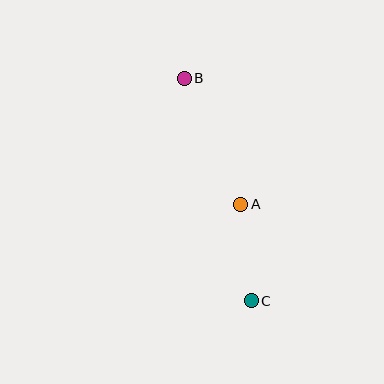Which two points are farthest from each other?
Points B and C are farthest from each other.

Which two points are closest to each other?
Points A and C are closest to each other.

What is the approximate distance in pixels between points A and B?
The distance between A and B is approximately 138 pixels.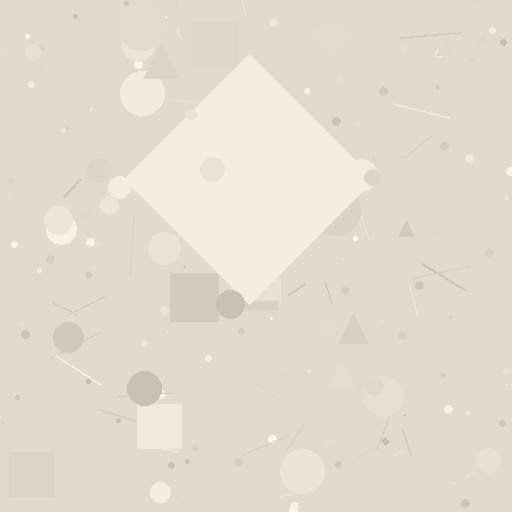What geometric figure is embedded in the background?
A diamond is embedded in the background.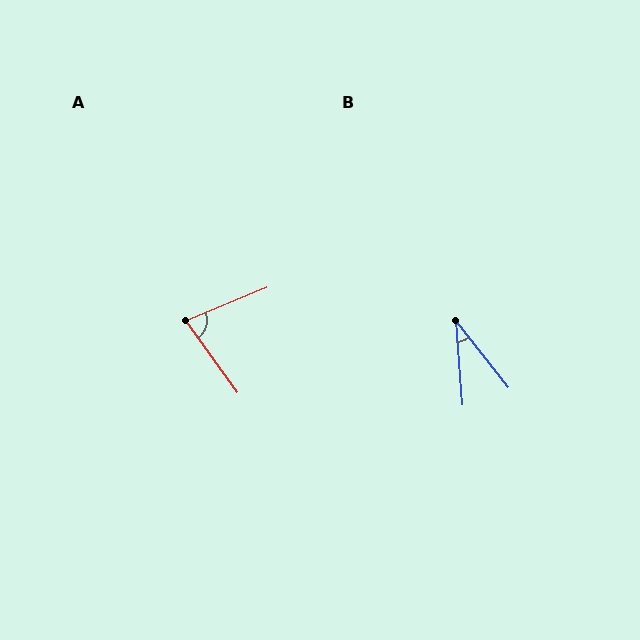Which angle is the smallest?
B, at approximately 34 degrees.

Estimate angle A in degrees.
Approximately 77 degrees.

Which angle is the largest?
A, at approximately 77 degrees.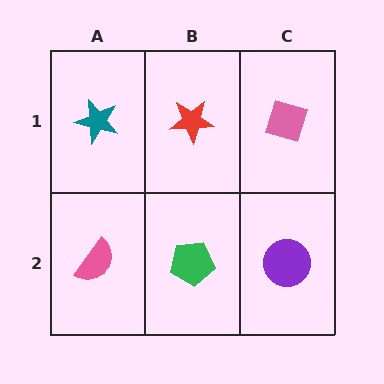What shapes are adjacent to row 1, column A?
A pink semicircle (row 2, column A), a red star (row 1, column B).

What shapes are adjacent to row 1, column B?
A green pentagon (row 2, column B), a teal star (row 1, column A), a pink diamond (row 1, column C).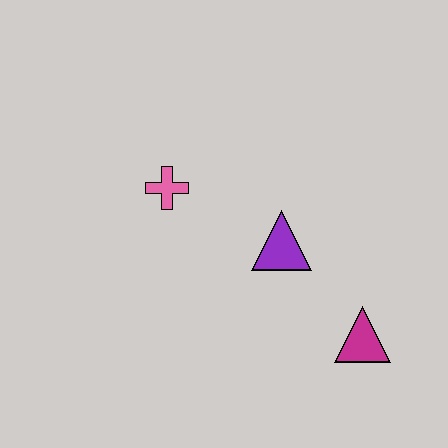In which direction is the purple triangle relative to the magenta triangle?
The purple triangle is above the magenta triangle.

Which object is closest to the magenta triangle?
The purple triangle is closest to the magenta triangle.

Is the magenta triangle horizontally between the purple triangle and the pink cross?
No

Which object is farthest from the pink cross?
The magenta triangle is farthest from the pink cross.